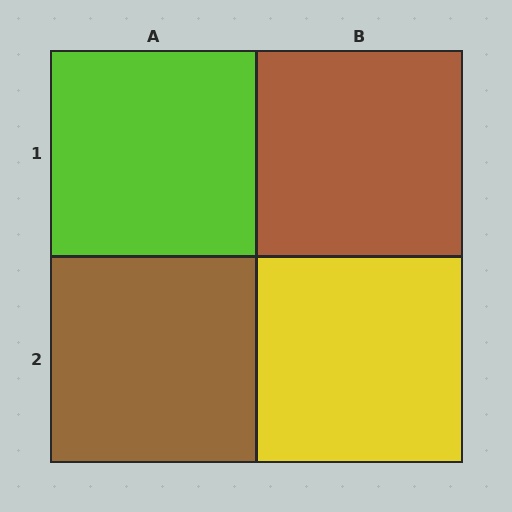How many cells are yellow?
1 cell is yellow.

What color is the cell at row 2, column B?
Yellow.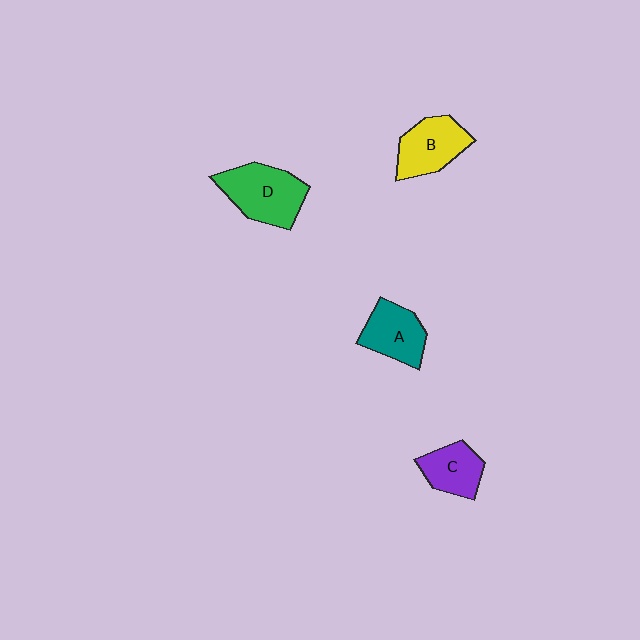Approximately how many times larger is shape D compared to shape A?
Approximately 1.3 times.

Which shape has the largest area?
Shape D (green).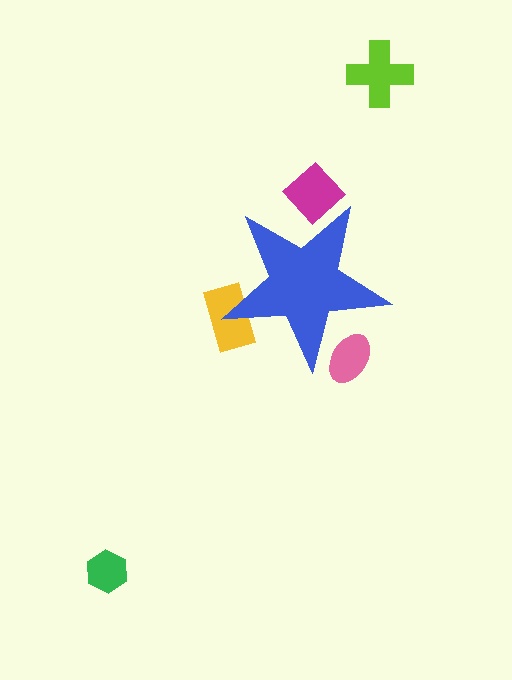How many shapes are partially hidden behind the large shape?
3 shapes are partially hidden.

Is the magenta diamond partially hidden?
Yes, the magenta diamond is partially hidden behind the blue star.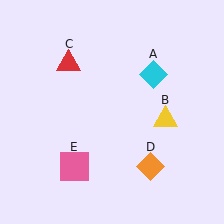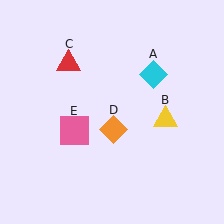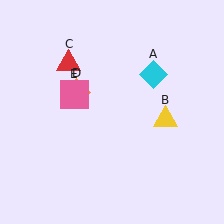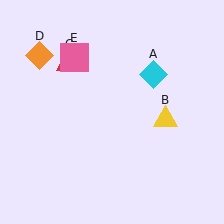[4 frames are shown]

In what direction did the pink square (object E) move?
The pink square (object E) moved up.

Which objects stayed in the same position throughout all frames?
Cyan diamond (object A) and yellow triangle (object B) and red triangle (object C) remained stationary.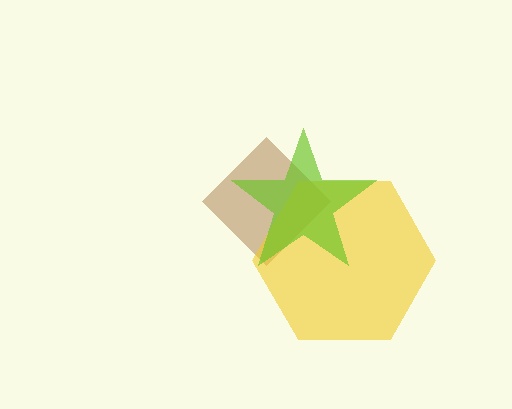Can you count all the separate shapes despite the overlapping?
Yes, there are 3 separate shapes.